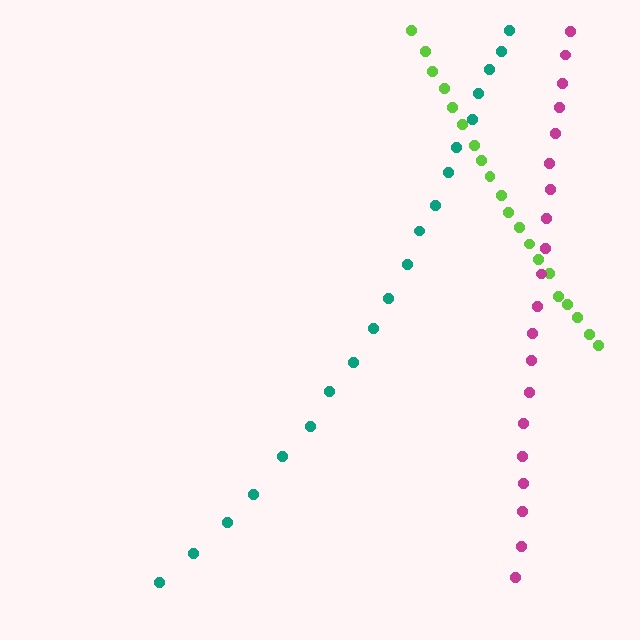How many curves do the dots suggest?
There are 3 distinct paths.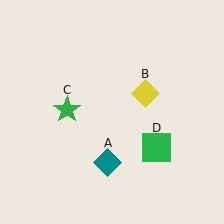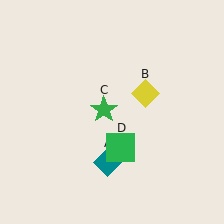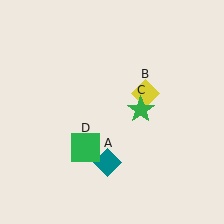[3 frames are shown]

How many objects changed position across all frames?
2 objects changed position: green star (object C), green square (object D).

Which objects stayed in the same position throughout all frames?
Teal diamond (object A) and yellow diamond (object B) remained stationary.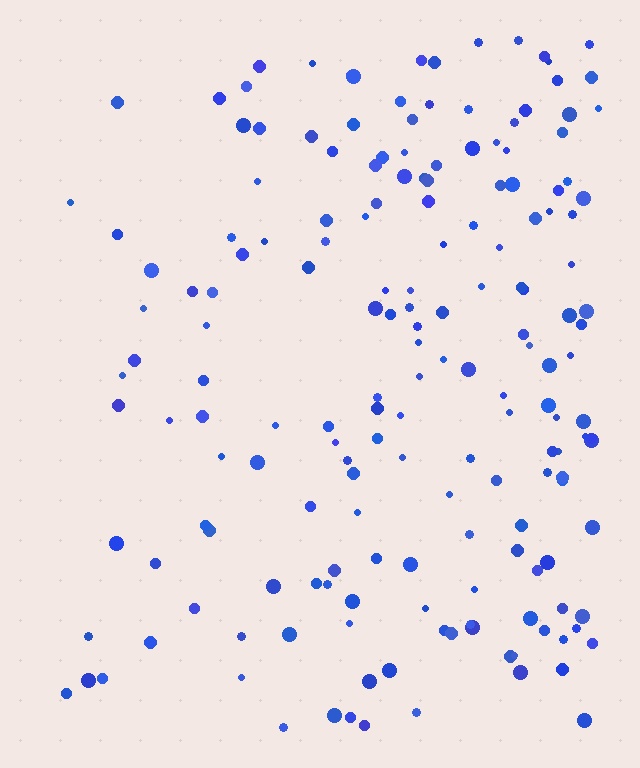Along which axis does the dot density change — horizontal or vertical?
Horizontal.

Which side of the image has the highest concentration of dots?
The right.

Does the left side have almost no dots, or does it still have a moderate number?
Still a moderate number, just noticeably fewer than the right.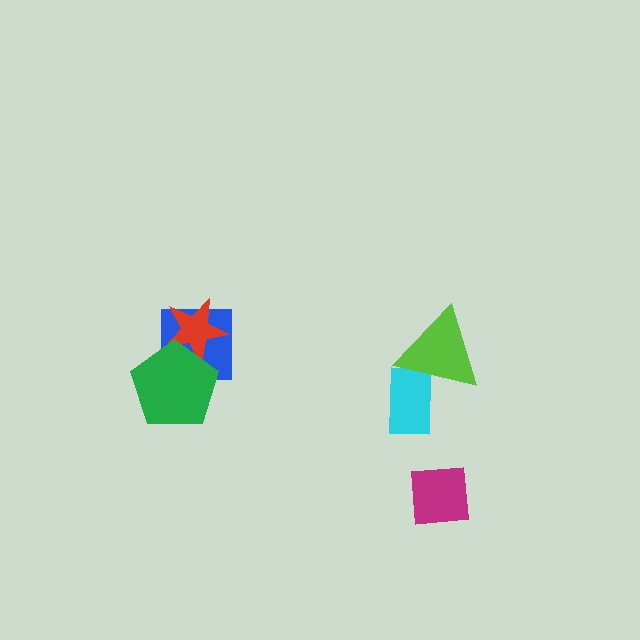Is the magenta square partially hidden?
No, no other shape covers it.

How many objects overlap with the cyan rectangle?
1 object overlaps with the cyan rectangle.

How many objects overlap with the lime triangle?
1 object overlaps with the lime triangle.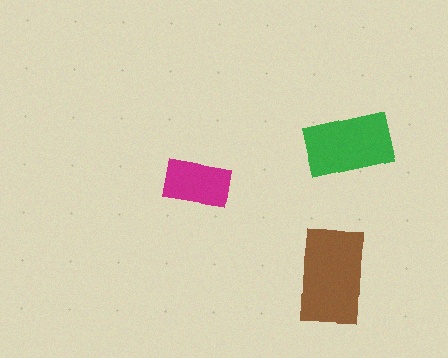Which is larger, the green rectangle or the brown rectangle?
The brown one.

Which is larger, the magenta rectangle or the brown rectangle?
The brown one.